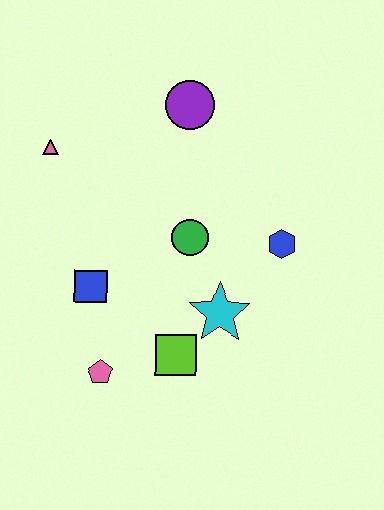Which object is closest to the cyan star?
The lime square is closest to the cyan star.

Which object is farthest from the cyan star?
The pink triangle is farthest from the cyan star.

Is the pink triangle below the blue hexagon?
No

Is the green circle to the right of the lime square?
Yes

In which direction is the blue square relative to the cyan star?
The blue square is to the left of the cyan star.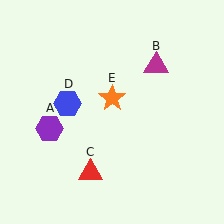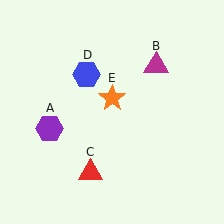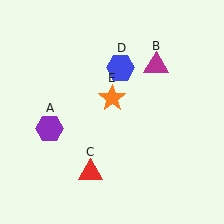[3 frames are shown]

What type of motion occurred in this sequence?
The blue hexagon (object D) rotated clockwise around the center of the scene.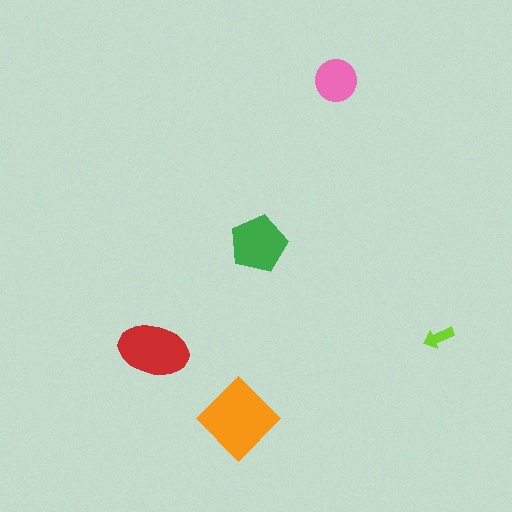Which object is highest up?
The pink circle is topmost.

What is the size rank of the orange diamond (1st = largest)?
1st.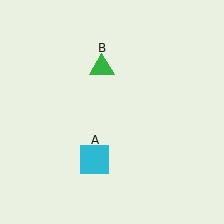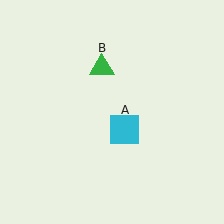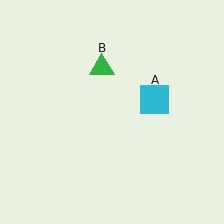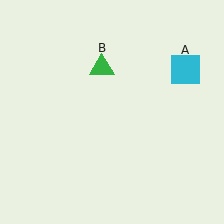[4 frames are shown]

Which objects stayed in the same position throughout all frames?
Green triangle (object B) remained stationary.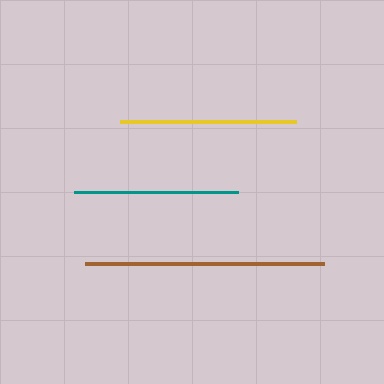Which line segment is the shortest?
The teal line is the shortest at approximately 164 pixels.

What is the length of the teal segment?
The teal segment is approximately 164 pixels long.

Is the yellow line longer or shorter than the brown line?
The brown line is longer than the yellow line.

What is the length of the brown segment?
The brown segment is approximately 239 pixels long.